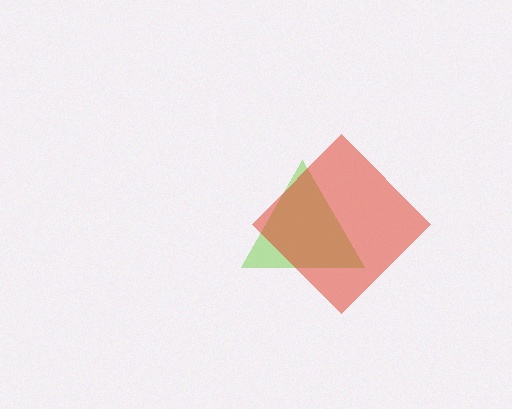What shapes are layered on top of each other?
The layered shapes are: a lime triangle, a red diamond.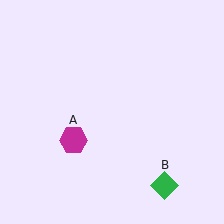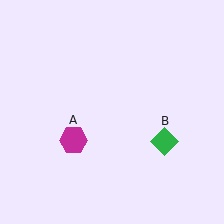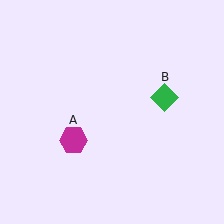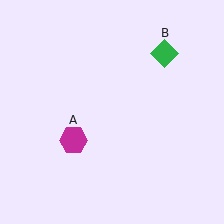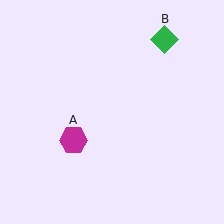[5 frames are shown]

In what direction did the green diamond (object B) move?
The green diamond (object B) moved up.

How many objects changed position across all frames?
1 object changed position: green diamond (object B).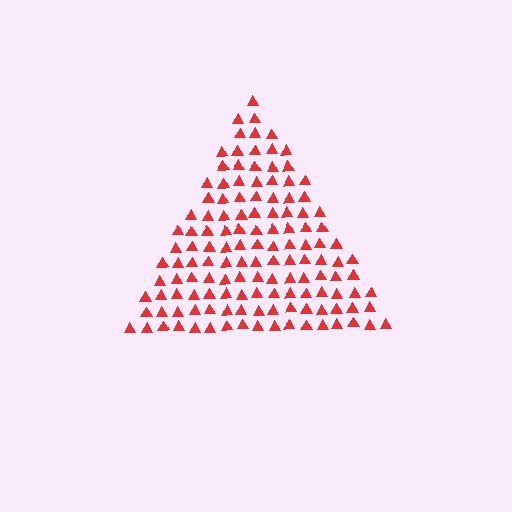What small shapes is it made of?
It is made of small triangles.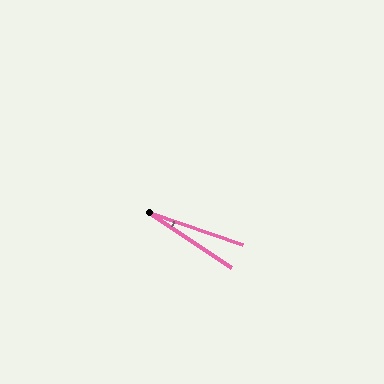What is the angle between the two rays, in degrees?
Approximately 15 degrees.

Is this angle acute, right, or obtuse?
It is acute.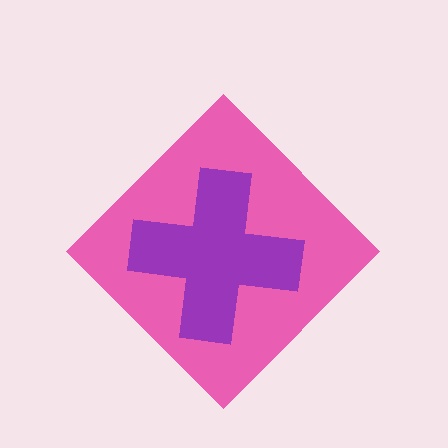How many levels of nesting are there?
2.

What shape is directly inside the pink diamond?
The purple cross.